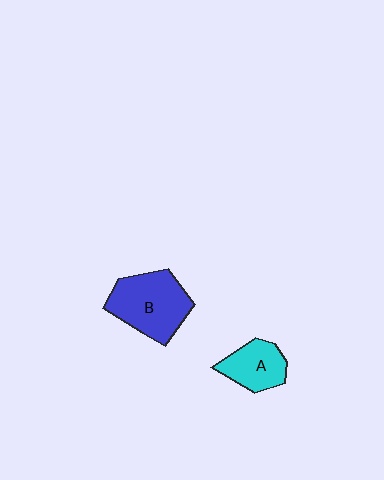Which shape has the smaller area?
Shape A (cyan).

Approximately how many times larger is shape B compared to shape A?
Approximately 1.6 times.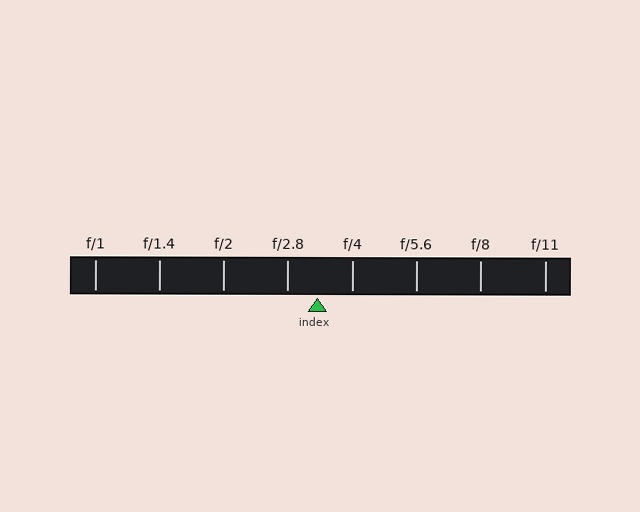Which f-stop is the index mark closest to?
The index mark is closest to f/2.8.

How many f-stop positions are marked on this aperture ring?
There are 8 f-stop positions marked.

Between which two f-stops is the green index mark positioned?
The index mark is between f/2.8 and f/4.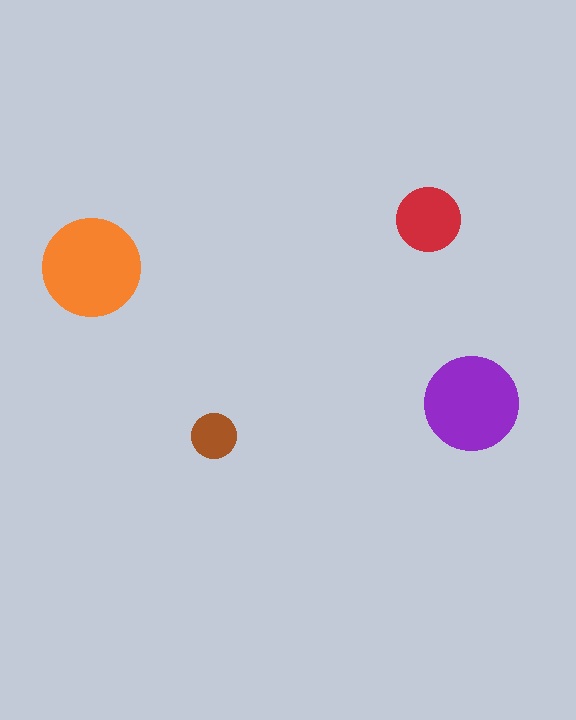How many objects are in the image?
There are 4 objects in the image.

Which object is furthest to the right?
The purple circle is rightmost.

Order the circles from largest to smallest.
the orange one, the purple one, the red one, the brown one.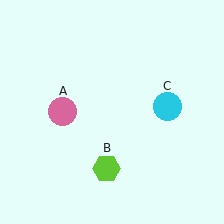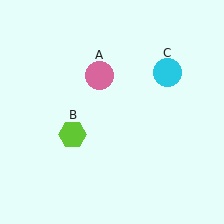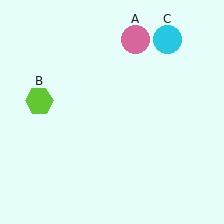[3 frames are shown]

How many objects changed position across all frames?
3 objects changed position: pink circle (object A), lime hexagon (object B), cyan circle (object C).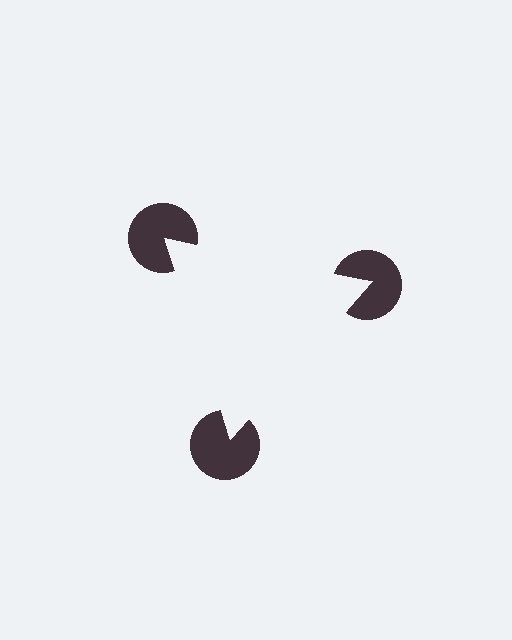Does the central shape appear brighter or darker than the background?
It typically appears slightly brighter than the background, even though no actual brightness change is drawn.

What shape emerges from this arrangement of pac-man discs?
An illusory triangle — its edges are inferred from the aligned wedge cuts in the pac-man discs, not physically drawn.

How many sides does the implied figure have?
3 sides.